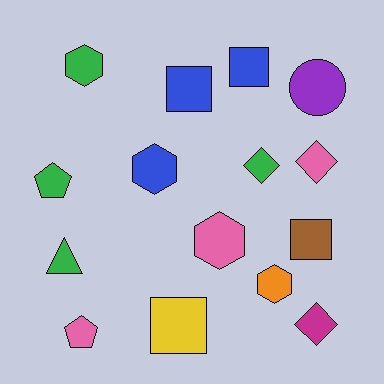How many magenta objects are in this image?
There is 1 magenta object.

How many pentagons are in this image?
There are 2 pentagons.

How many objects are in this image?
There are 15 objects.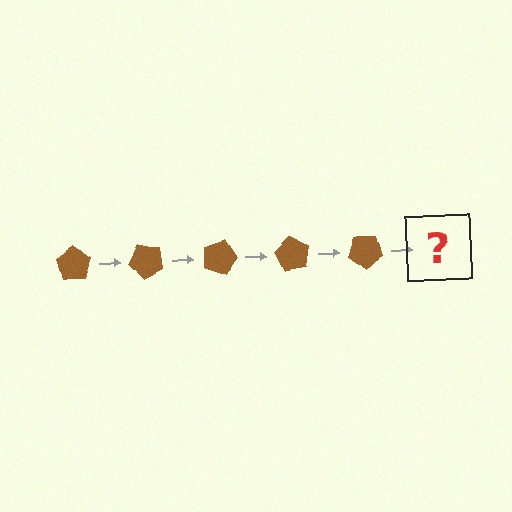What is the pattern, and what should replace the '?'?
The pattern is that the pentagon rotates 45 degrees each step. The '?' should be a brown pentagon rotated 225 degrees.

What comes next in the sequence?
The next element should be a brown pentagon rotated 225 degrees.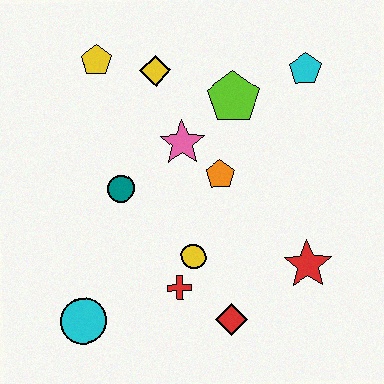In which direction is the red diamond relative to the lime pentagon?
The red diamond is below the lime pentagon.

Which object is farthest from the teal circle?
The cyan pentagon is farthest from the teal circle.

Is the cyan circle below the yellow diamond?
Yes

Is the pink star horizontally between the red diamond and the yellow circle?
No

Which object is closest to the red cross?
The yellow circle is closest to the red cross.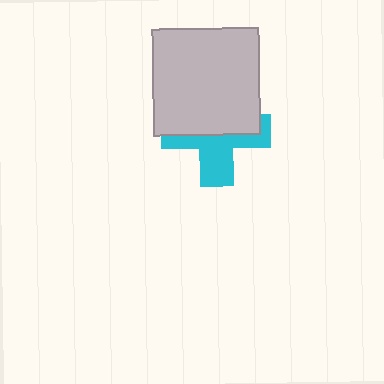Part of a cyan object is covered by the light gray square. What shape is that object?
It is a cross.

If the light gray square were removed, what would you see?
You would see the complete cyan cross.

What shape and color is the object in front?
The object in front is a light gray square.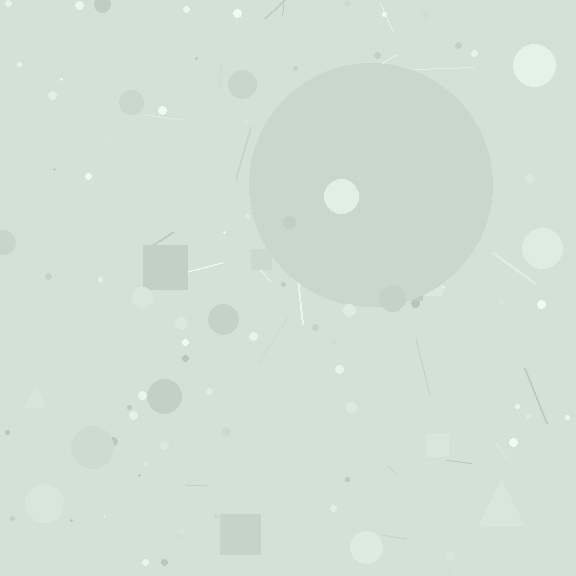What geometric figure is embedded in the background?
A circle is embedded in the background.